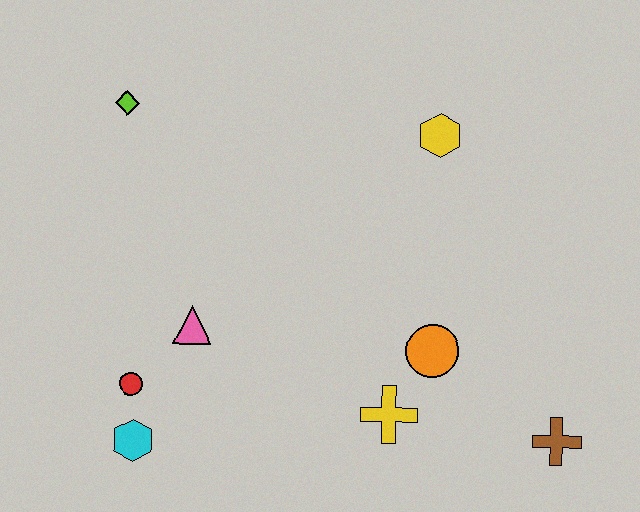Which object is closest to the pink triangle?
The red circle is closest to the pink triangle.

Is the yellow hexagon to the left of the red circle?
No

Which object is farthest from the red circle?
The brown cross is farthest from the red circle.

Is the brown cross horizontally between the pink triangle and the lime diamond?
No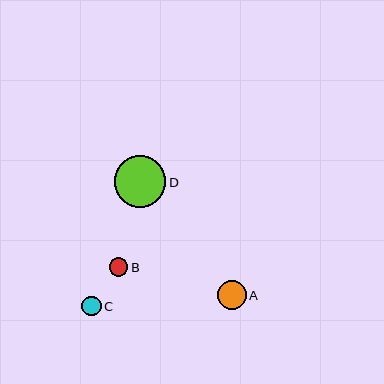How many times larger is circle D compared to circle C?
Circle D is approximately 2.6 times the size of circle C.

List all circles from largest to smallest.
From largest to smallest: D, A, C, B.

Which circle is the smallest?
Circle B is the smallest with a size of approximately 19 pixels.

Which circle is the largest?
Circle D is the largest with a size of approximately 52 pixels.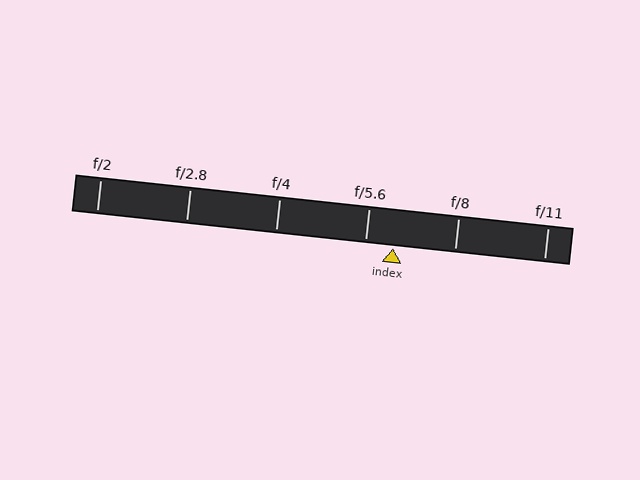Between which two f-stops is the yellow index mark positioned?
The index mark is between f/5.6 and f/8.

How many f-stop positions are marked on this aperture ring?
There are 6 f-stop positions marked.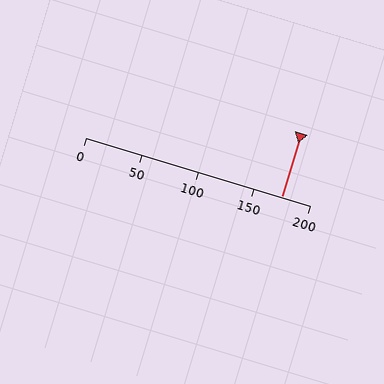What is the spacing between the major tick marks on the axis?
The major ticks are spaced 50 apart.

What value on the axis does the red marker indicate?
The marker indicates approximately 175.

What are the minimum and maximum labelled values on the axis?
The axis runs from 0 to 200.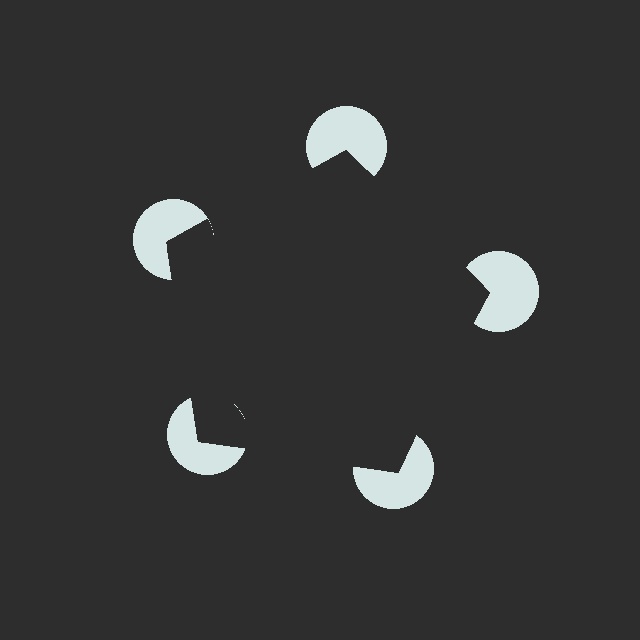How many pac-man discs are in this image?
There are 5 — one at each vertex of the illusory pentagon.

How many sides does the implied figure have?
5 sides.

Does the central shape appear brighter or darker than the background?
It typically appears slightly darker than the background, even though no actual brightness change is drawn.